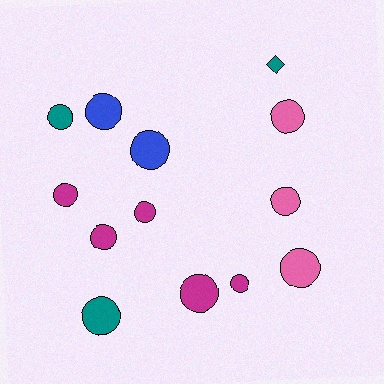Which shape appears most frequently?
Circle, with 12 objects.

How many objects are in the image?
There are 13 objects.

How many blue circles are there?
There are 2 blue circles.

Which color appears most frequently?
Magenta, with 5 objects.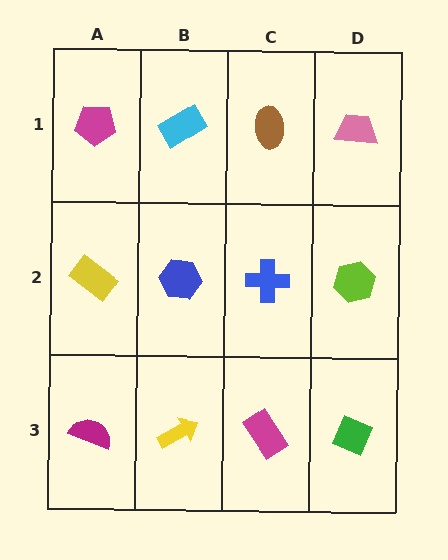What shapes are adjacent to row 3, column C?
A blue cross (row 2, column C), a yellow arrow (row 3, column B), a green diamond (row 3, column D).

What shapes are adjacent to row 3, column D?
A lime hexagon (row 2, column D), a magenta rectangle (row 3, column C).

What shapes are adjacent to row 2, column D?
A pink trapezoid (row 1, column D), a green diamond (row 3, column D), a blue cross (row 2, column C).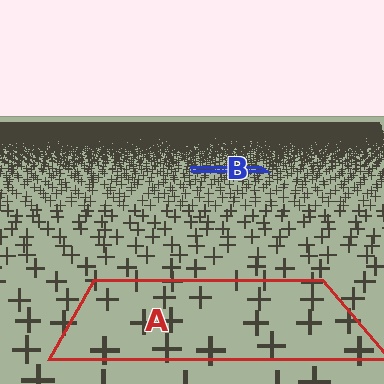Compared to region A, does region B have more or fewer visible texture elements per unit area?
Region B has more texture elements per unit area — they are packed more densely because it is farther away.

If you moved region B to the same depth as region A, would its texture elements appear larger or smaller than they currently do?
They would appear larger. At a closer depth, the same texture elements are projected at a bigger on-screen size.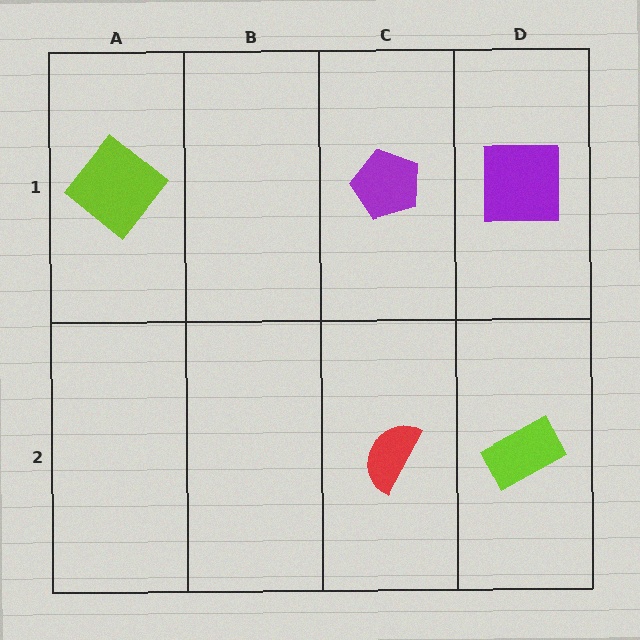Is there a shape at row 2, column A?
No, that cell is empty.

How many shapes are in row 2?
2 shapes.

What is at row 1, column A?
A lime diamond.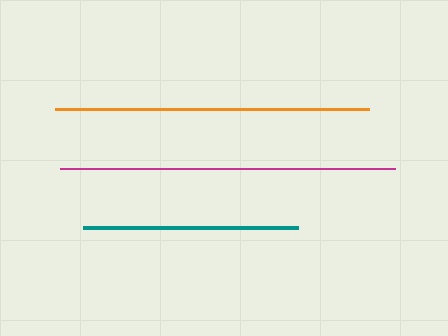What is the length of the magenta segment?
The magenta segment is approximately 335 pixels long.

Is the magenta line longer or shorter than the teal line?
The magenta line is longer than the teal line.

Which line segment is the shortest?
The teal line is the shortest at approximately 215 pixels.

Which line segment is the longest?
The magenta line is the longest at approximately 335 pixels.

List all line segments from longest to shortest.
From longest to shortest: magenta, orange, teal.